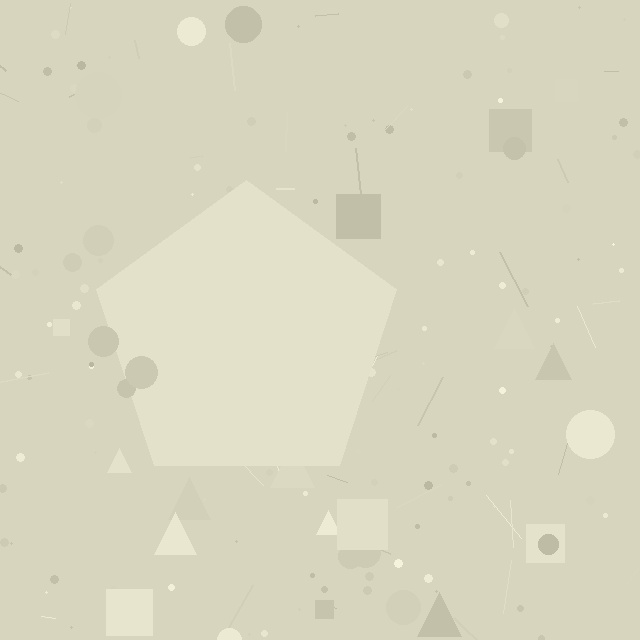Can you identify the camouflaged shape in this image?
The camouflaged shape is a pentagon.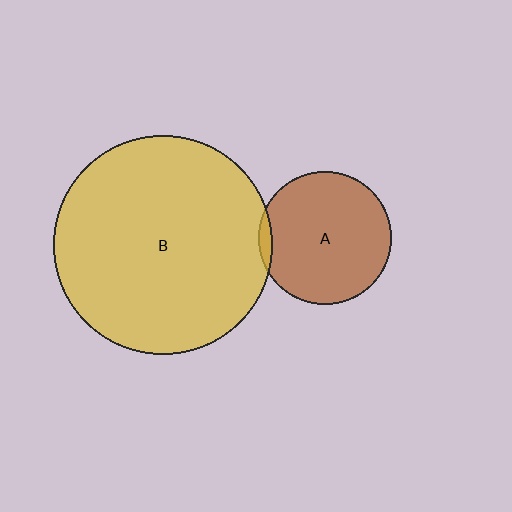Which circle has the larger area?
Circle B (yellow).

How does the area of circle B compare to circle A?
Approximately 2.7 times.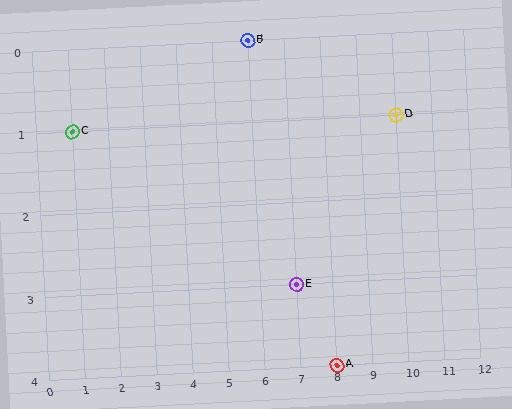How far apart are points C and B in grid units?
Points C and B are 5 columns and 1 row apart (about 5.1 grid units diagonally).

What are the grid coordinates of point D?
Point D is at grid coordinates (10, 1).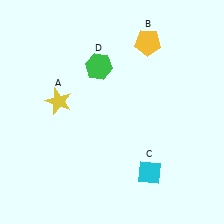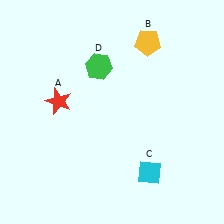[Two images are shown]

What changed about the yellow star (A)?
In Image 1, A is yellow. In Image 2, it changed to red.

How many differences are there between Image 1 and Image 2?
There is 1 difference between the two images.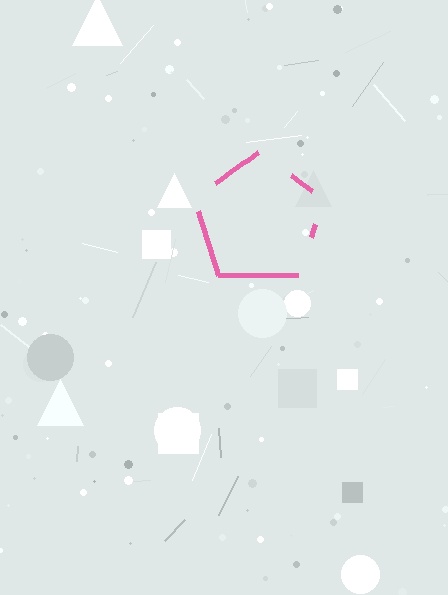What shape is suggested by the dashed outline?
The dashed outline suggests a pentagon.